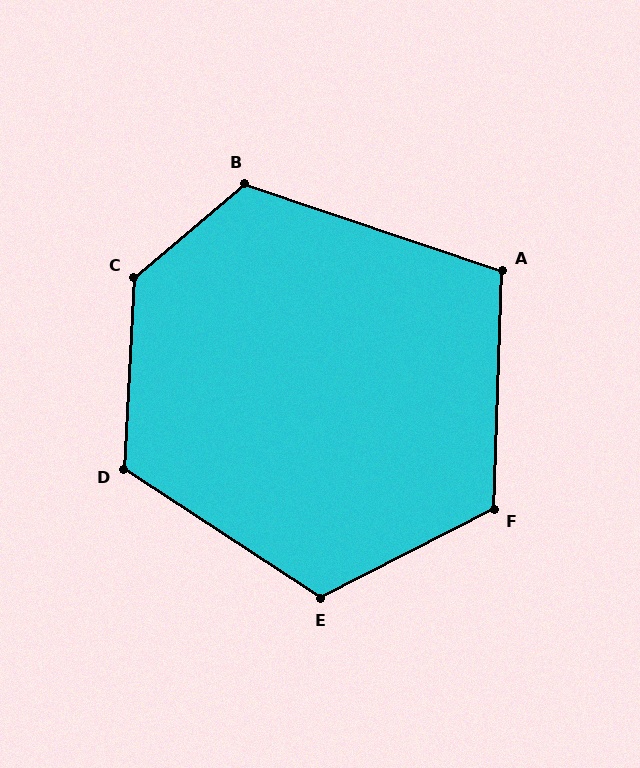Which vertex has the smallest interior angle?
A, at approximately 107 degrees.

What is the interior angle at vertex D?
Approximately 120 degrees (obtuse).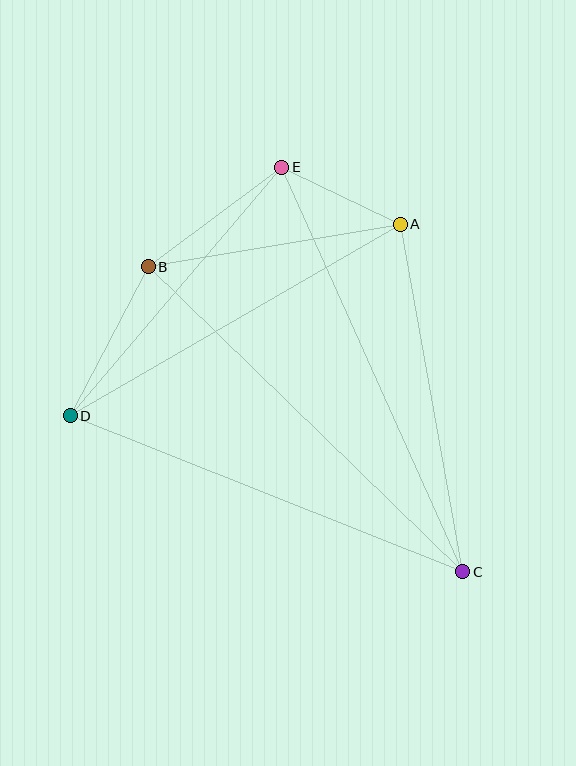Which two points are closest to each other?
Points A and E are closest to each other.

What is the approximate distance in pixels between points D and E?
The distance between D and E is approximately 327 pixels.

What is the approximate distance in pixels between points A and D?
The distance between A and D is approximately 382 pixels.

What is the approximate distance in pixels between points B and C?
The distance between B and C is approximately 438 pixels.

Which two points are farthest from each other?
Points C and E are farthest from each other.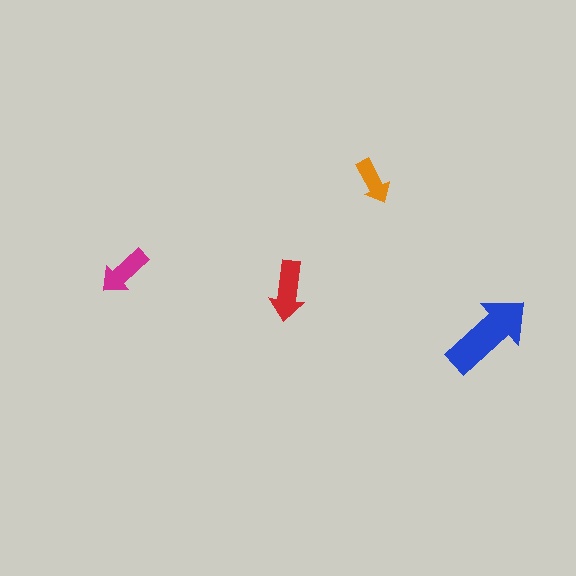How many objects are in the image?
There are 4 objects in the image.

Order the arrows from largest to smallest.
the blue one, the red one, the magenta one, the orange one.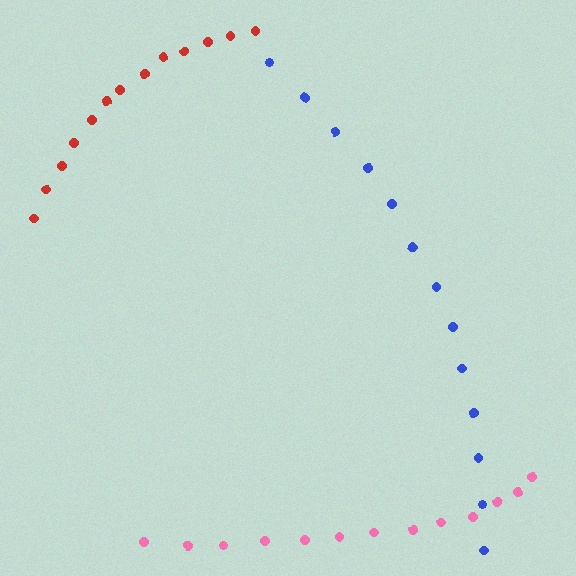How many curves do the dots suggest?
There are 3 distinct paths.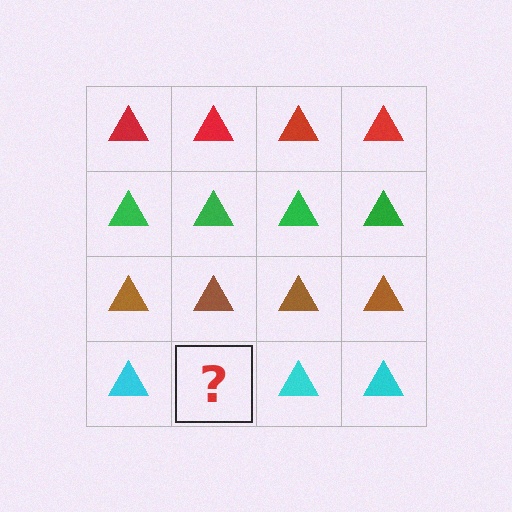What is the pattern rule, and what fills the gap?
The rule is that each row has a consistent color. The gap should be filled with a cyan triangle.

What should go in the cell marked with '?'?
The missing cell should contain a cyan triangle.